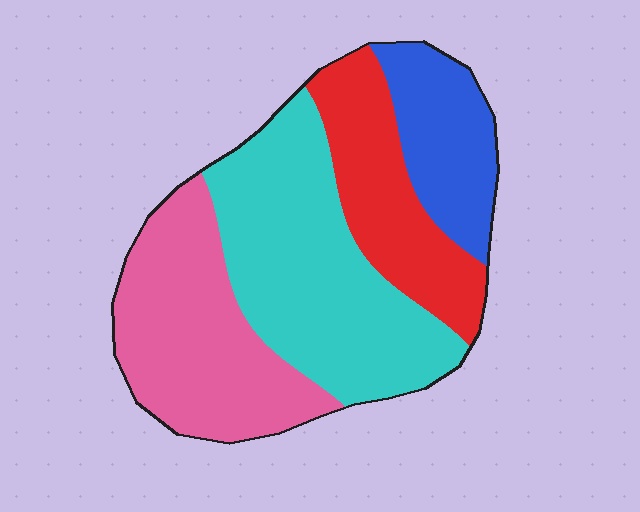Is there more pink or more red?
Pink.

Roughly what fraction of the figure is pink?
Pink covers 29% of the figure.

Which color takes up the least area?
Blue, at roughly 15%.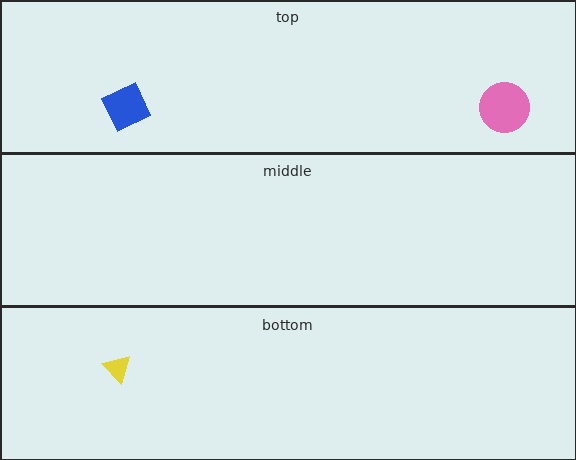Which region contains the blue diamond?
The top region.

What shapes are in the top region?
The blue diamond, the pink circle.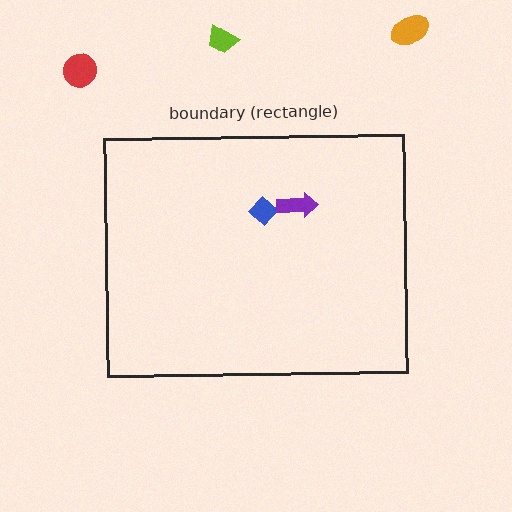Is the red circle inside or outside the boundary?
Outside.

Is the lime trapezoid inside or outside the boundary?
Outside.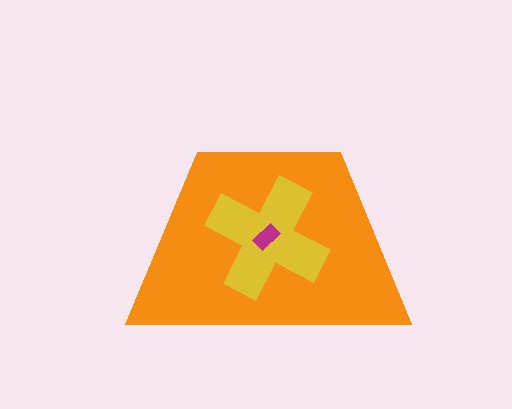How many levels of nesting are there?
3.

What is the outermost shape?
The orange trapezoid.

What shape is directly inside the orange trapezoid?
The yellow cross.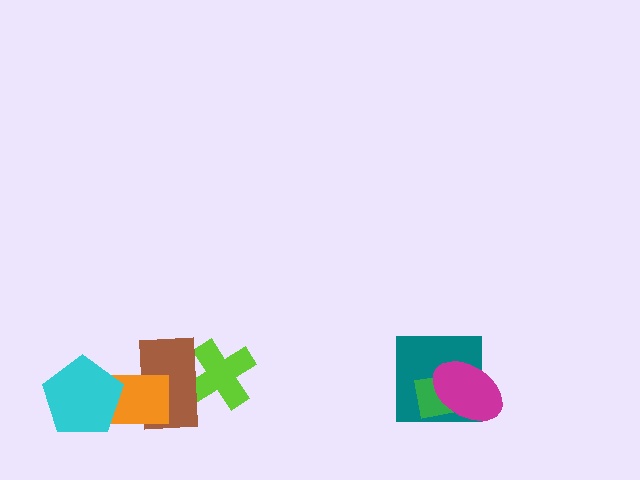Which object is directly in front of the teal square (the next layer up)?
The green square is directly in front of the teal square.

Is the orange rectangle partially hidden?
Yes, it is partially covered by another shape.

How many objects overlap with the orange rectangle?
2 objects overlap with the orange rectangle.